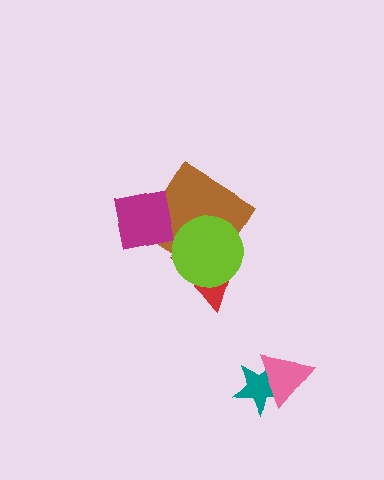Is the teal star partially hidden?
Yes, it is partially covered by another shape.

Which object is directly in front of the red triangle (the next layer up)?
The brown diamond is directly in front of the red triangle.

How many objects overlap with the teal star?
1 object overlaps with the teal star.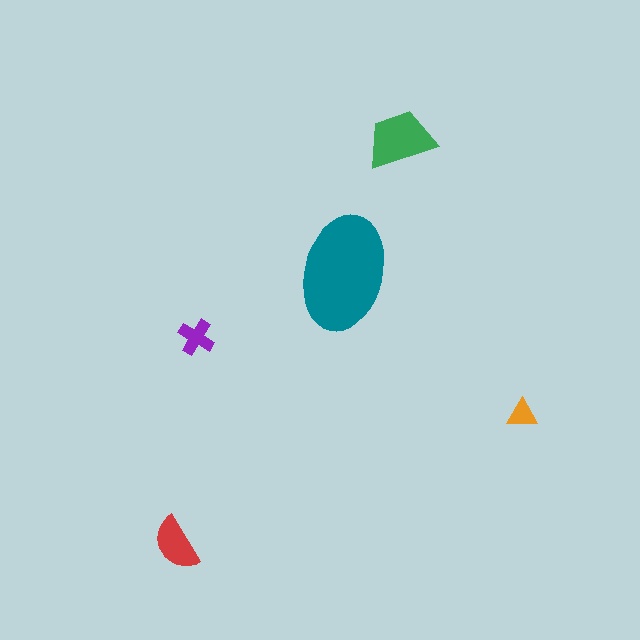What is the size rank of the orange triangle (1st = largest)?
5th.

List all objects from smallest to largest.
The orange triangle, the purple cross, the red semicircle, the green trapezoid, the teal ellipse.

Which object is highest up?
The green trapezoid is topmost.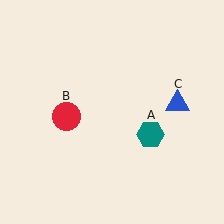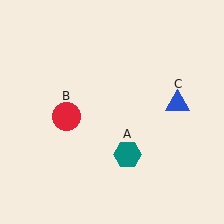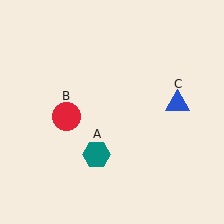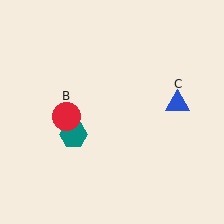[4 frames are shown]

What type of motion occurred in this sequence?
The teal hexagon (object A) rotated clockwise around the center of the scene.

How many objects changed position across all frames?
1 object changed position: teal hexagon (object A).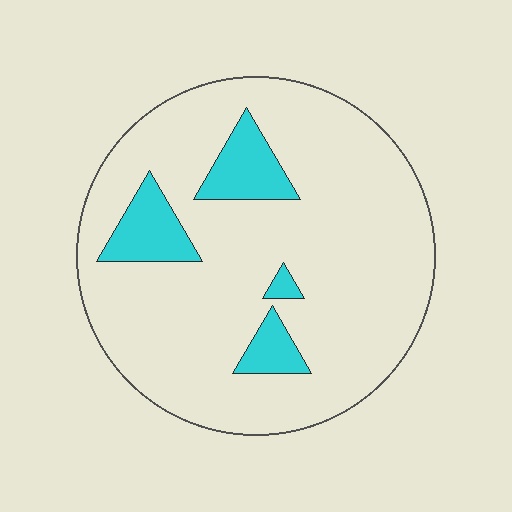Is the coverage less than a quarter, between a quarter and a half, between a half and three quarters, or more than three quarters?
Less than a quarter.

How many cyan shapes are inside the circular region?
4.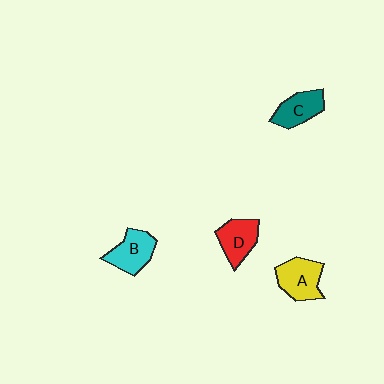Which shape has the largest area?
Shape A (yellow).